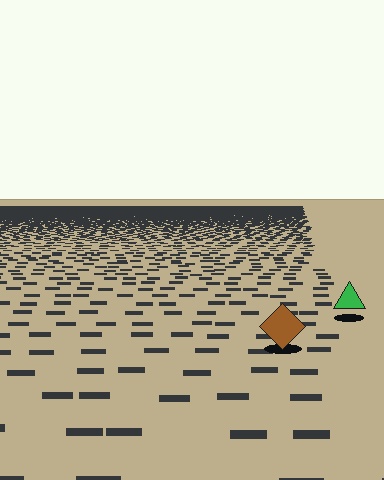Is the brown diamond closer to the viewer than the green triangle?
Yes. The brown diamond is closer — you can tell from the texture gradient: the ground texture is coarser near it.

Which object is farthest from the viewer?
The green triangle is farthest from the viewer. It appears smaller and the ground texture around it is denser.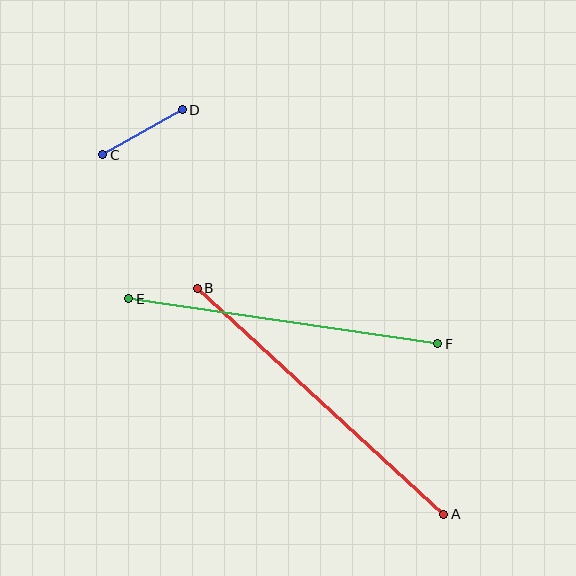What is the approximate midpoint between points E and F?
The midpoint is at approximately (283, 321) pixels.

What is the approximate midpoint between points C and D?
The midpoint is at approximately (143, 132) pixels.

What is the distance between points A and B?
The distance is approximately 334 pixels.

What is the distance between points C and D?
The distance is approximately 92 pixels.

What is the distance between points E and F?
The distance is approximately 312 pixels.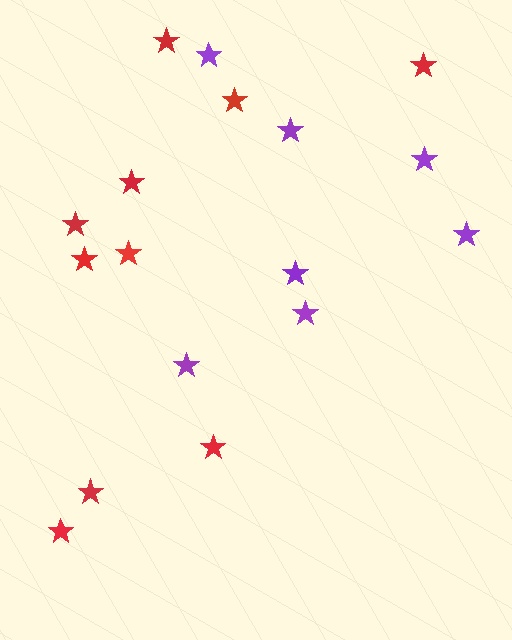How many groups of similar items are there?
There are 2 groups: one group of red stars (10) and one group of purple stars (7).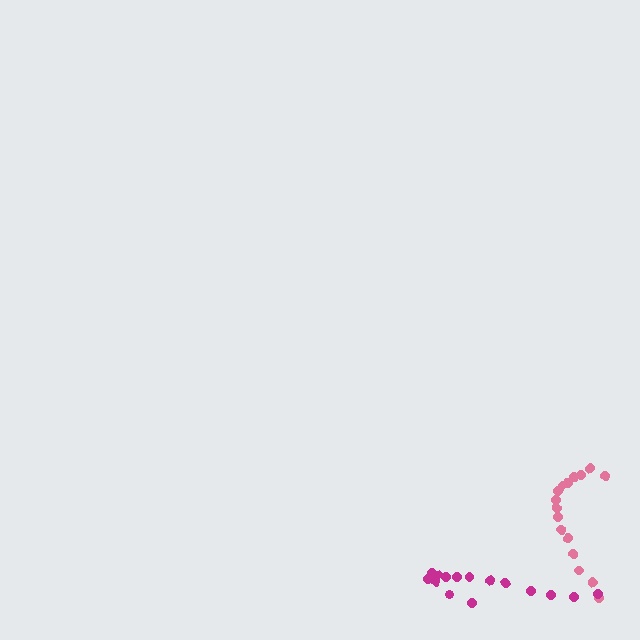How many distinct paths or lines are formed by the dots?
There are 2 distinct paths.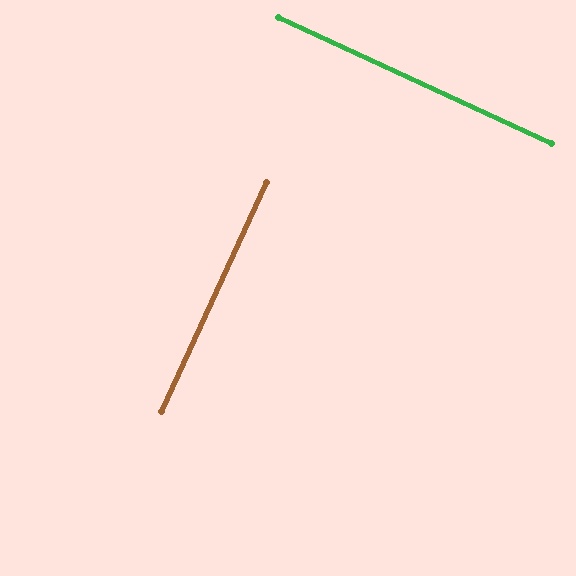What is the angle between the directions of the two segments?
Approximately 90 degrees.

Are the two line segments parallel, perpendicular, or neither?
Perpendicular — they meet at approximately 90°.